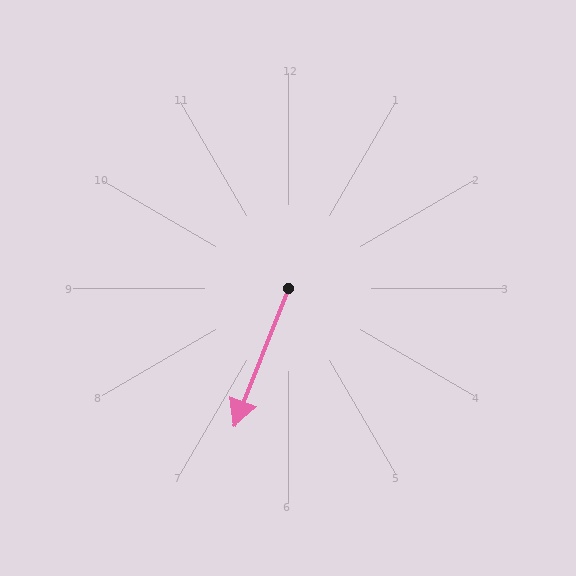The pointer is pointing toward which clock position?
Roughly 7 o'clock.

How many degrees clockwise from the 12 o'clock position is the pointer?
Approximately 202 degrees.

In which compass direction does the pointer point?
South.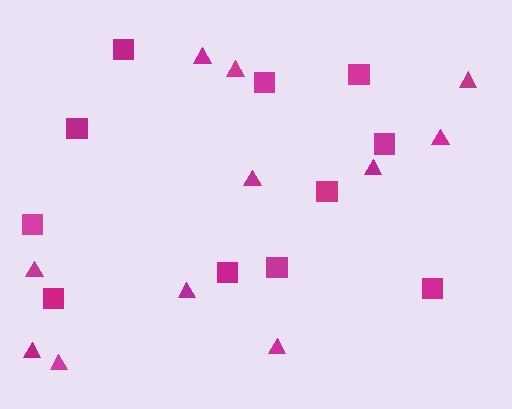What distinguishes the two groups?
There are 2 groups: one group of triangles (11) and one group of squares (11).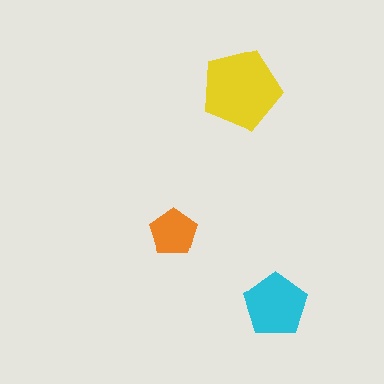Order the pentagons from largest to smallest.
the yellow one, the cyan one, the orange one.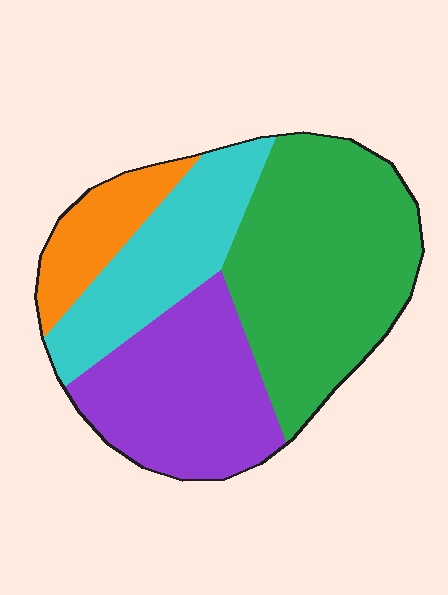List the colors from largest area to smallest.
From largest to smallest: green, purple, cyan, orange.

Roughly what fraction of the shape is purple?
Purple takes up about one quarter (1/4) of the shape.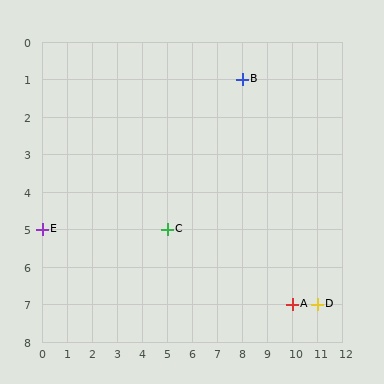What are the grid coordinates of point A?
Point A is at grid coordinates (10, 7).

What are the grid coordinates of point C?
Point C is at grid coordinates (5, 5).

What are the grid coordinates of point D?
Point D is at grid coordinates (11, 7).